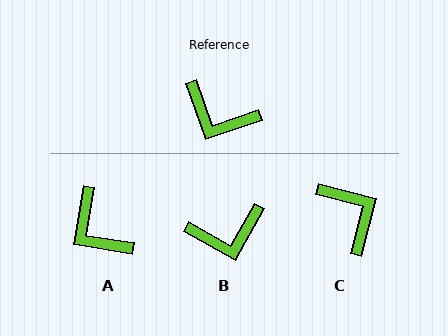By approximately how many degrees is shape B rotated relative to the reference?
Approximately 41 degrees counter-clockwise.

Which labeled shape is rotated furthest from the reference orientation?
C, about 146 degrees away.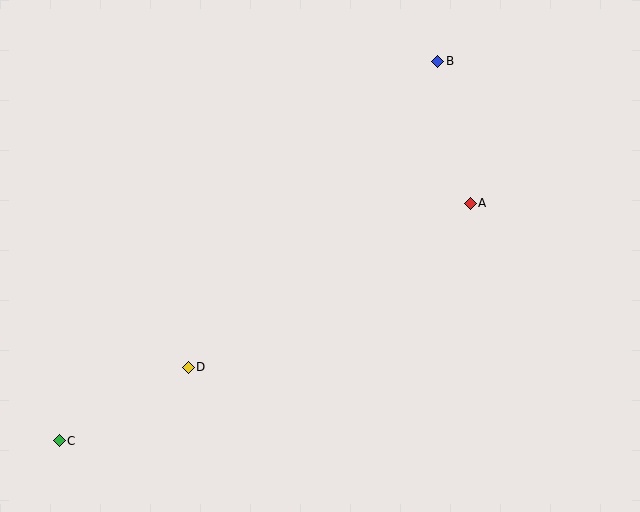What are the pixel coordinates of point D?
Point D is at (188, 367).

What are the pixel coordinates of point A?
Point A is at (470, 203).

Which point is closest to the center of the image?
Point A at (470, 203) is closest to the center.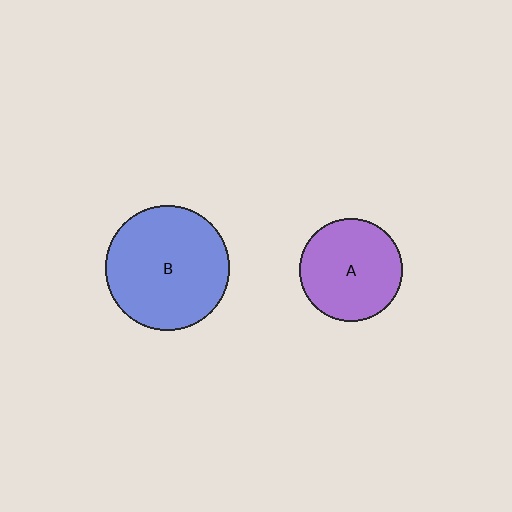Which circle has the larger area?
Circle B (blue).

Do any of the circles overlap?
No, none of the circles overlap.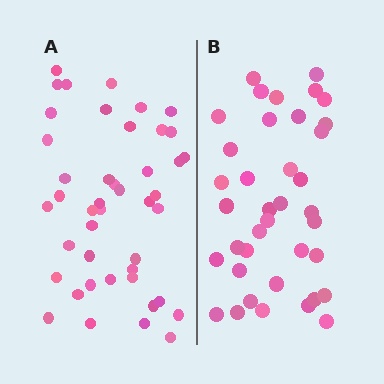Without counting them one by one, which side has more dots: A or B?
Region A (the left region) has more dots.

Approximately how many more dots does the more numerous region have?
Region A has about 6 more dots than region B.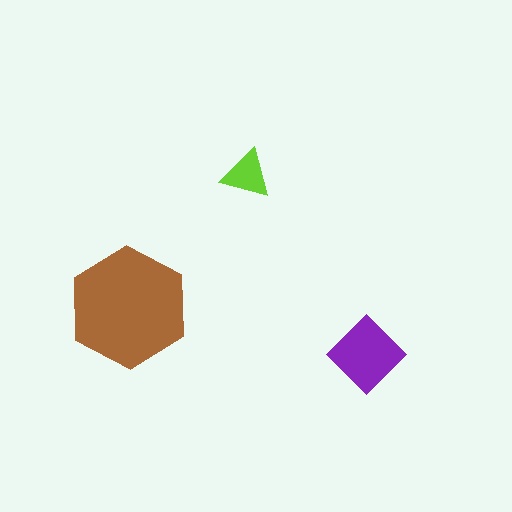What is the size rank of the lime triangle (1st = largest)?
3rd.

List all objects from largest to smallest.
The brown hexagon, the purple diamond, the lime triangle.